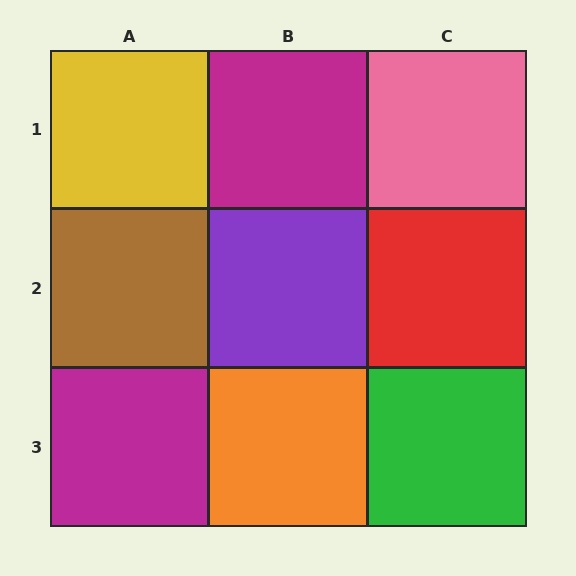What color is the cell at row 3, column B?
Orange.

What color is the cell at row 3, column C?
Green.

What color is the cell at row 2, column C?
Red.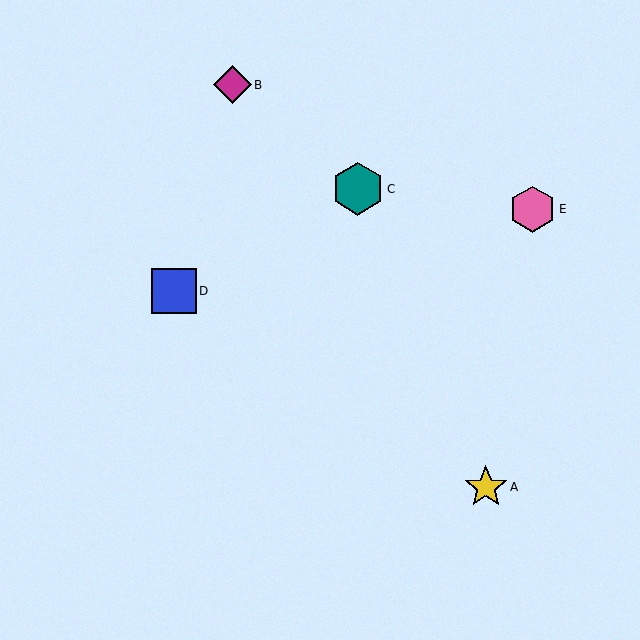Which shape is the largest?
The teal hexagon (labeled C) is the largest.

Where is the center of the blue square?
The center of the blue square is at (174, 291).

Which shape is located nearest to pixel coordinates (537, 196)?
The pink hexagon (labeled E) at (533, 209) is nearest to that location.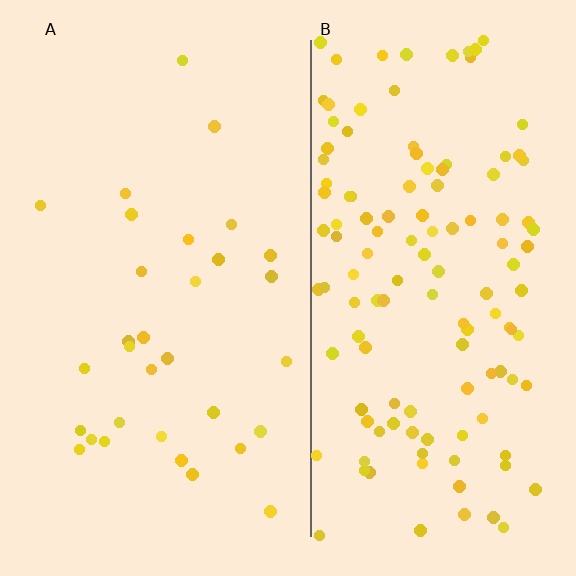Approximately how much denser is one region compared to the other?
Approximately 4.0× — region B over region A.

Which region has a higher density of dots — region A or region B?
B (the right).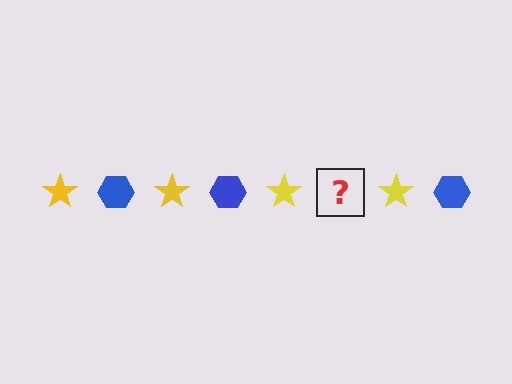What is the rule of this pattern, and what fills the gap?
The rule is that the pattern alternates between yellow star and blue hexagon. The gap should be filled with a blue hexagon.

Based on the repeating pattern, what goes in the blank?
The blank should be a blue hexagon.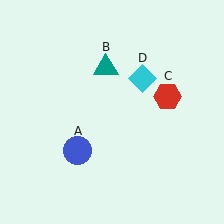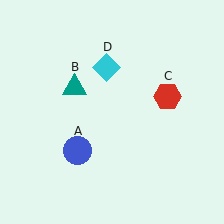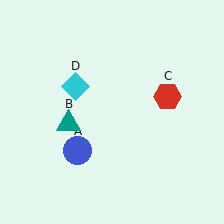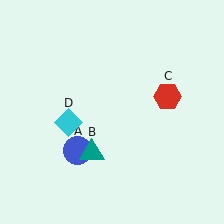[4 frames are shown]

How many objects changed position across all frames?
2 objects changed position: teal triangle (object B), cyan diamond (object D).